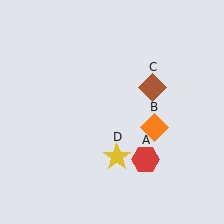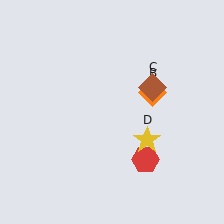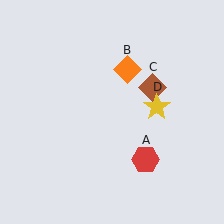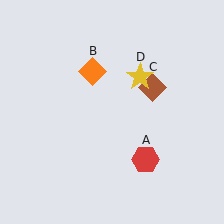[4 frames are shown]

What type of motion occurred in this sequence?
The orange diamond (object B), yellow star (object D) rotated counterclockwise around the center of the scene.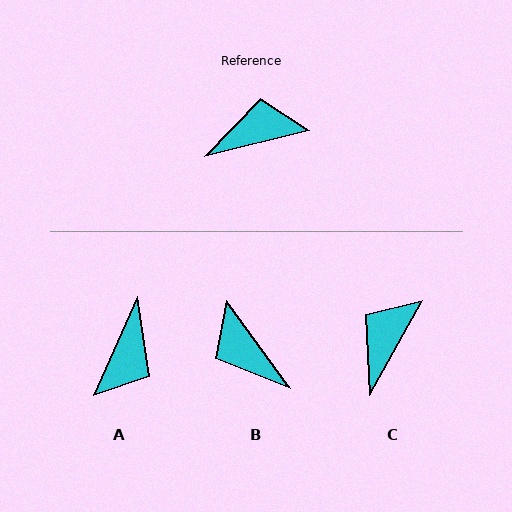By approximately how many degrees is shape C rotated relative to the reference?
Approximately 47 degrees counter-clockwise.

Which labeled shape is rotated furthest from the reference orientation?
A, about 128 degrees away.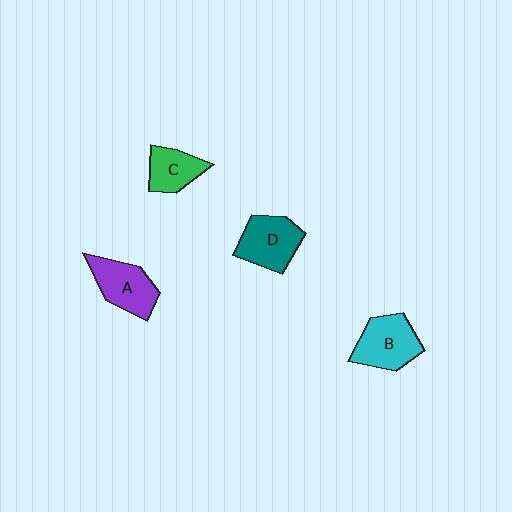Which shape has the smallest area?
Shape C (green).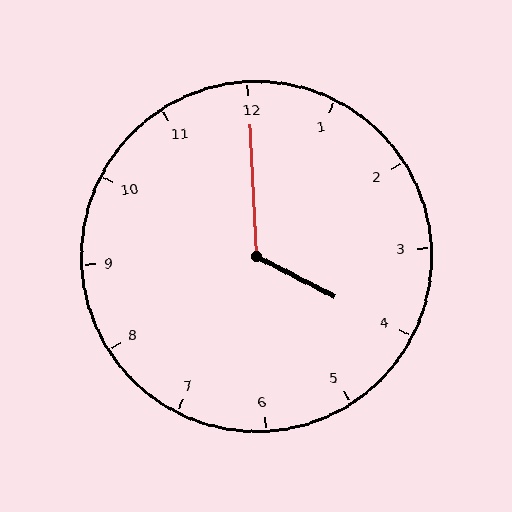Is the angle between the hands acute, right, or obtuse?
It is obtuse.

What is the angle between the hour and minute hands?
Approximately 120 degrees.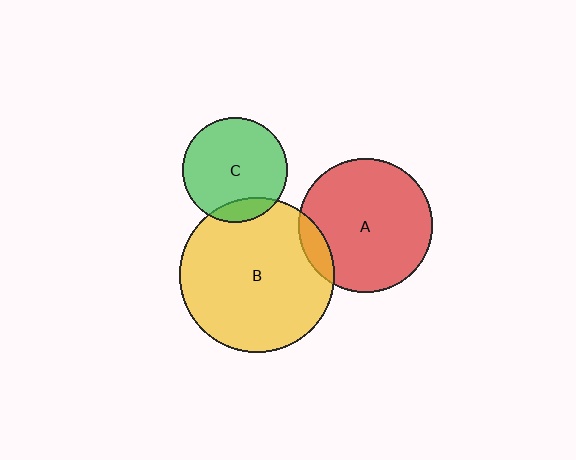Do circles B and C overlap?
Yes.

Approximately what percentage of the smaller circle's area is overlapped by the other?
Approximately 15%.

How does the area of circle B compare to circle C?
Approximately 2.2 times.